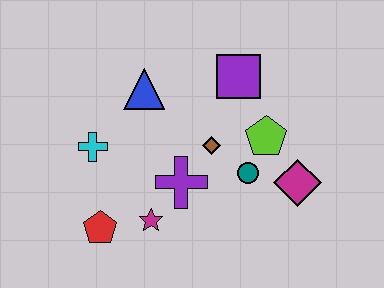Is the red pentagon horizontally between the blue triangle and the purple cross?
No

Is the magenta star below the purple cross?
Yes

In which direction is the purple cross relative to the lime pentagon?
The purple cross is to the left of the lime pentagon.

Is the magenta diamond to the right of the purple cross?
Yes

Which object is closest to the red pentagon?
The magenta star is closest to the red pentagon.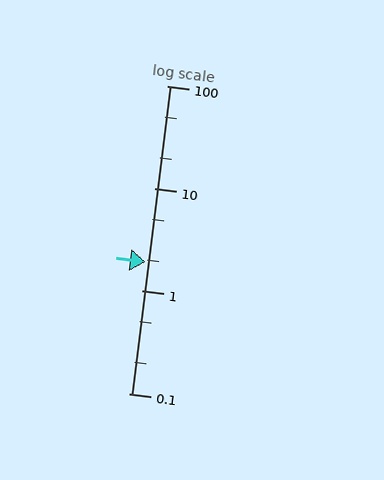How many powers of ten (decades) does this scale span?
The scale spans 3 decades, from 0.1 to 100.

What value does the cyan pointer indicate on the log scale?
The pointer indicates approximately 1.9.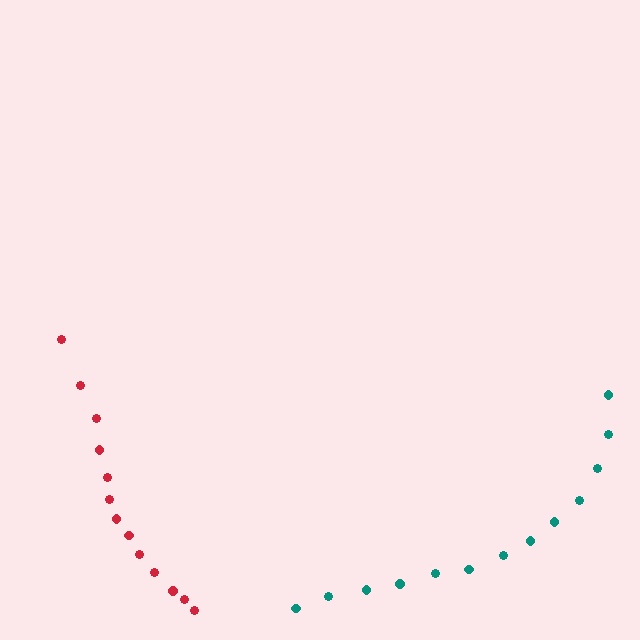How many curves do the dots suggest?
There are 2 distinct paths.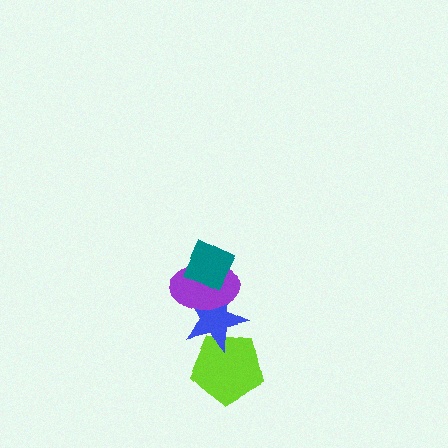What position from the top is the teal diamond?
The teal diamond is 1st from the top.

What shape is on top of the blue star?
The purple ellipse is on top of the blue star.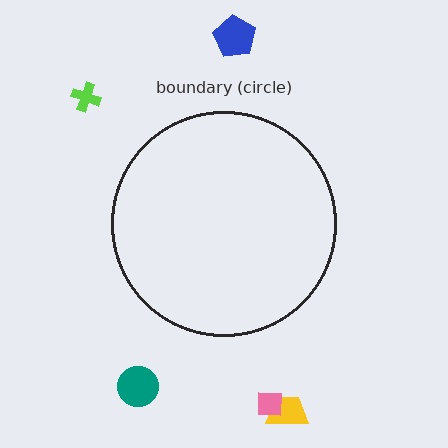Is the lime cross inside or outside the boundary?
Outside.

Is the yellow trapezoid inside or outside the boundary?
Outside.